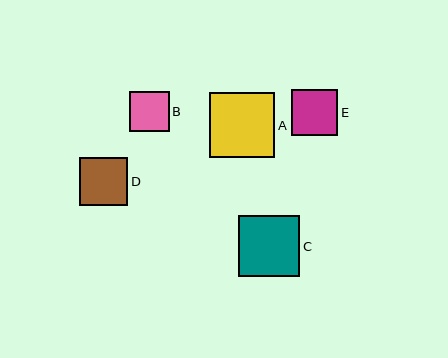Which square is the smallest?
Square B is the smallest with a size of approximately 40 pixels.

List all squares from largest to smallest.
From largest to smallest: A, C, D, E, B.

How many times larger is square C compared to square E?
Square C is approximately 1.3 times the size of square E.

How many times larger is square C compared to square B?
Square C is approximately 1.5 times the size of square B.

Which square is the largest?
Square A is the largest with a size of approximately 65 pixels.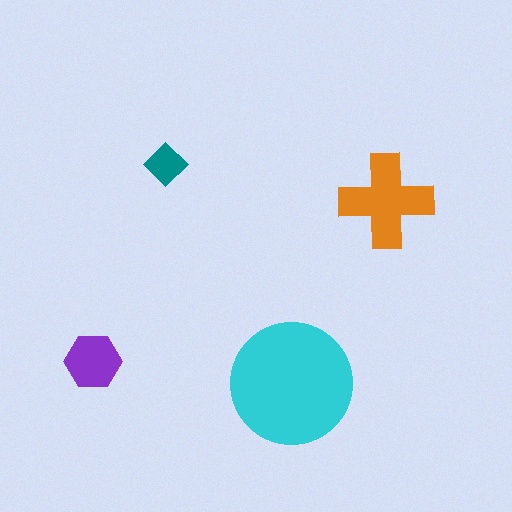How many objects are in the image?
There are 4 objects in the image.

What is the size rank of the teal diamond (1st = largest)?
4th.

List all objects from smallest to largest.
The teal diamond, the purple hexagon, the orange cross, the cyan circle.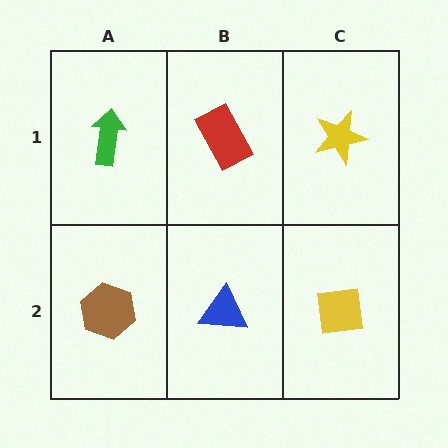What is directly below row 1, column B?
A blue triangle.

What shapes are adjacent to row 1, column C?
A yellow square (row 2, column C), a red rectangle (row 1, column B).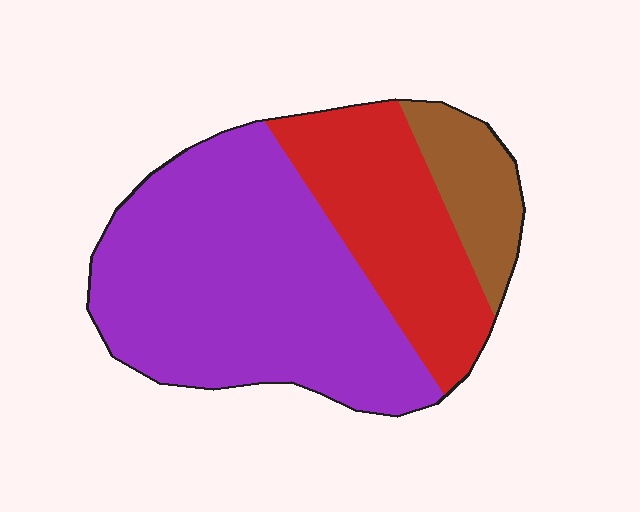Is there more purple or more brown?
Purple.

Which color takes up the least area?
Brown, at roughly 10%.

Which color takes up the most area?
Purple, at roughly 60%.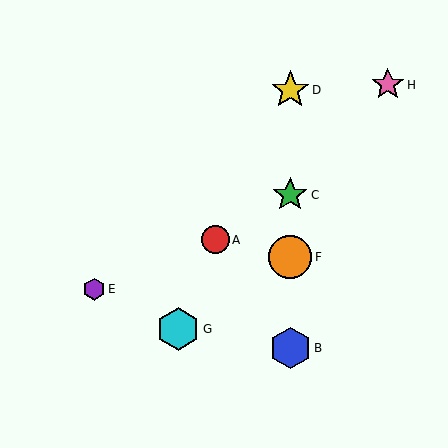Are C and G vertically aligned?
No, C is at x≈290 and G is at x≈178.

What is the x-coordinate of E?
Object E is at x≈94.